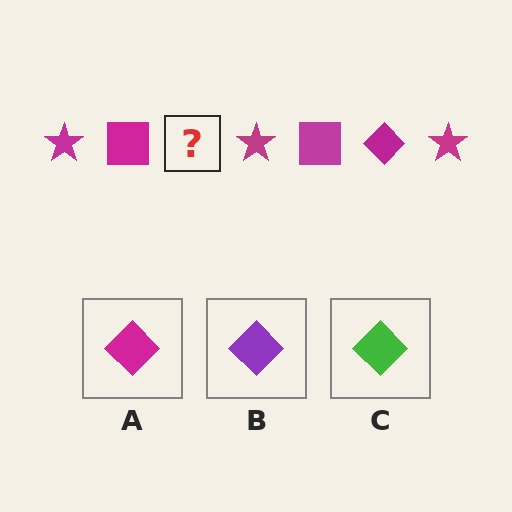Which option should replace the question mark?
Option A.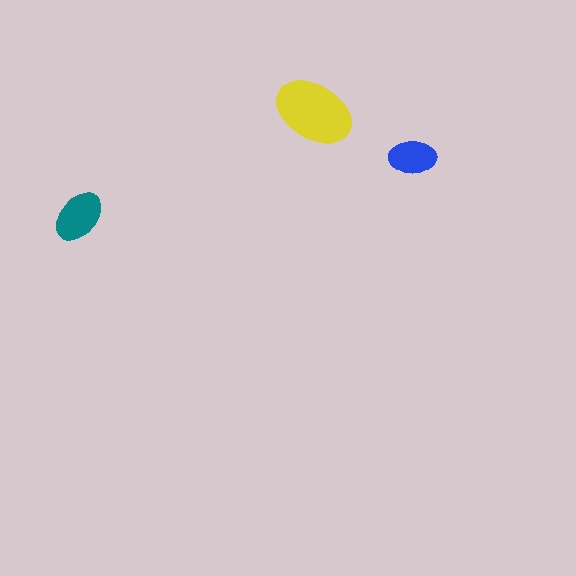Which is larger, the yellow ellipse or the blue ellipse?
The yellow one.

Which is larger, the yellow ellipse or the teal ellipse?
The yellow one.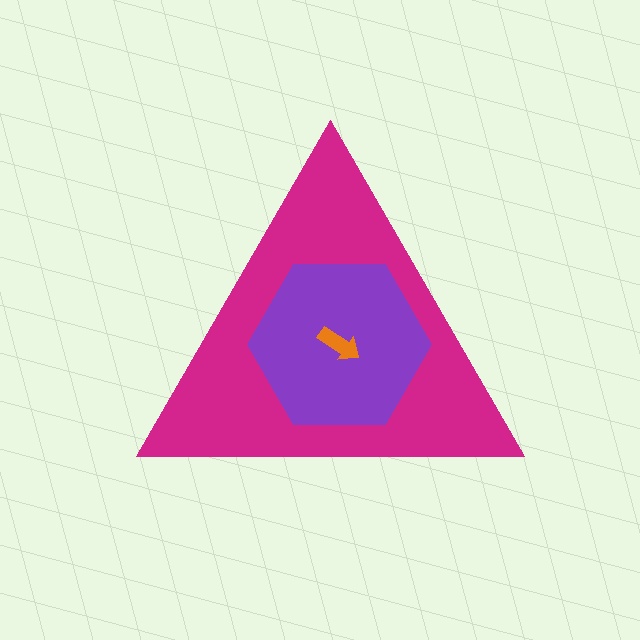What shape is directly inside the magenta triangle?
The purple hexagon.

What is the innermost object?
The orange arrow.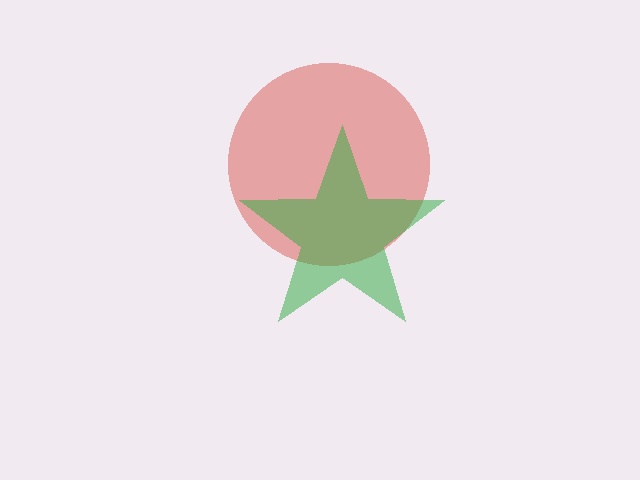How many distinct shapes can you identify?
There are 2 distinct shapes: a red circle, a green star.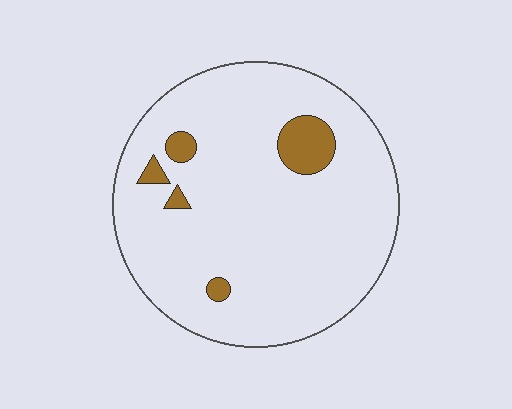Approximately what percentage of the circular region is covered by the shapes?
Approximately 10%.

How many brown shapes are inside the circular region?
5.